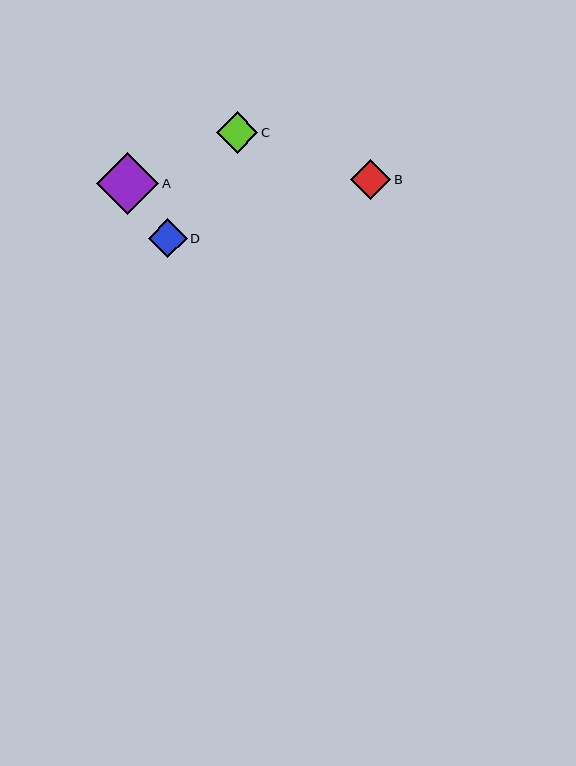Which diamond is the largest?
Diamond A is the largest with a size of approximately 62 pixels.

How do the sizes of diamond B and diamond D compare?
Diamond B and diamond D are approximately the same size.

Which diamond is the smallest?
Diamond D is the smallest with a size of approximately 39 pixels.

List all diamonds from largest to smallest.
From largest to smallest: A, C, B, D.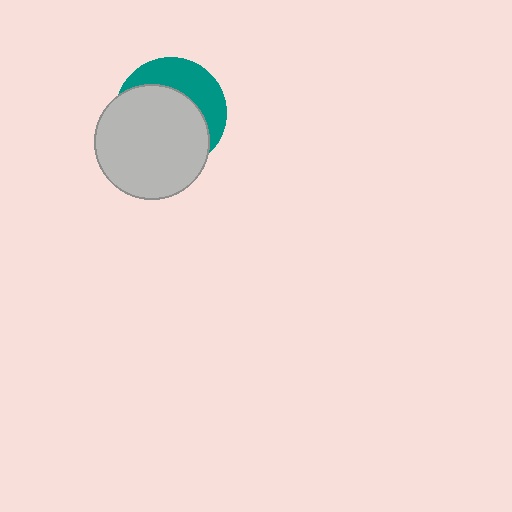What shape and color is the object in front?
The object in front is a light gray circle.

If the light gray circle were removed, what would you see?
You would see the complete teal circle.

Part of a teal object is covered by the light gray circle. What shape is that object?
It is a circle.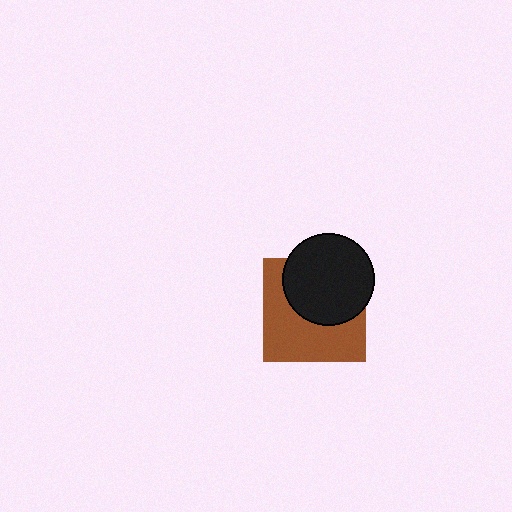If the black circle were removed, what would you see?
You would see the complete brown square.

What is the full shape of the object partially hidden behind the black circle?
The partially hidden object is a brown square.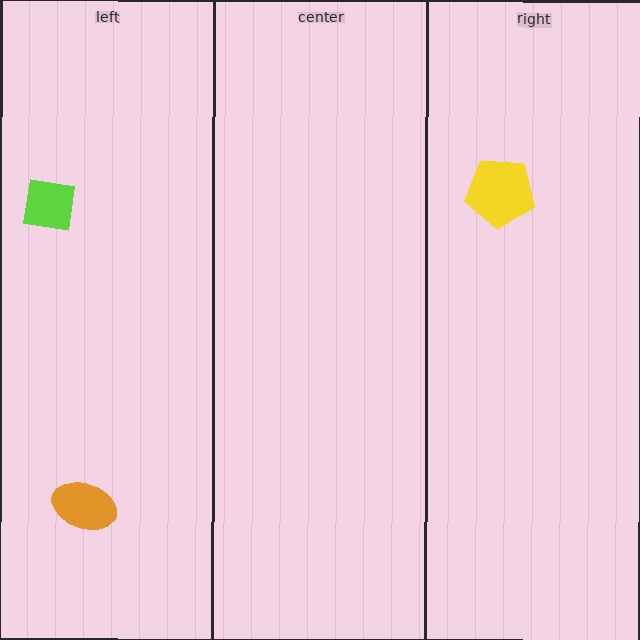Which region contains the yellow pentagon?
The right region.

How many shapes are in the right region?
1.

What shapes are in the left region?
The orange ellipse, the lime square.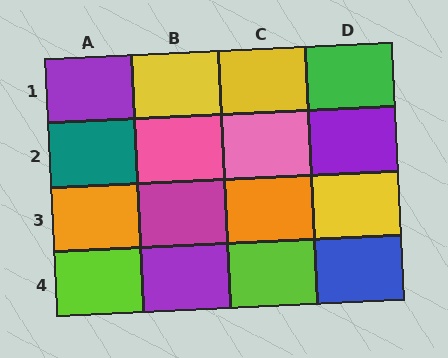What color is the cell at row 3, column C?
Orange.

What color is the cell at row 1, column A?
Purple.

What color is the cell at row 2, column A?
Teal.